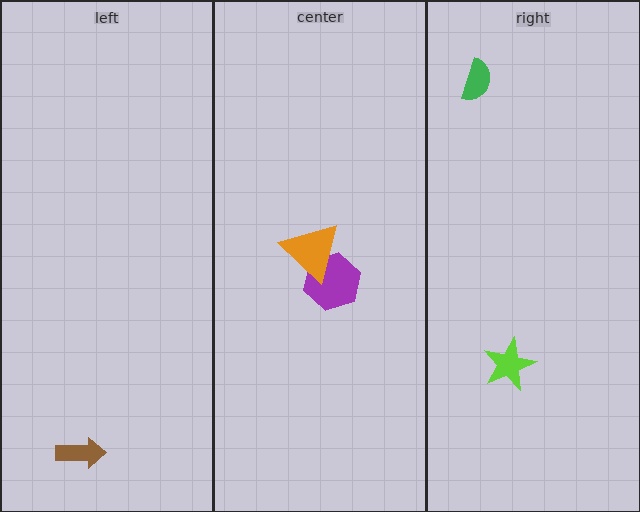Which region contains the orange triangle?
The center region.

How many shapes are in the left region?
1.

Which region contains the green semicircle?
The right region.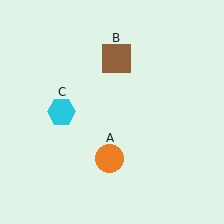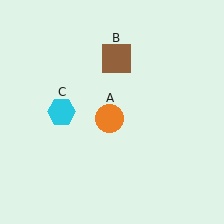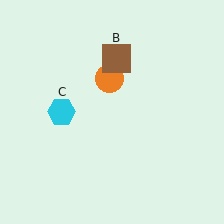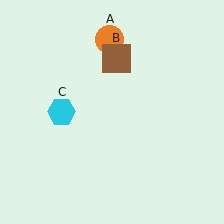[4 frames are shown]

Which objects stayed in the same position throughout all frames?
Brown square (object B) and cyan hexagon (object C) remained stationary.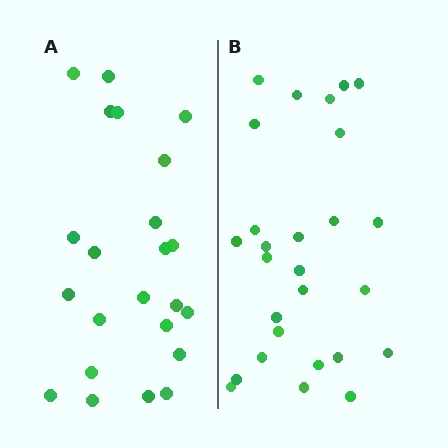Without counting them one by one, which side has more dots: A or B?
Region B (the right region) has more dots.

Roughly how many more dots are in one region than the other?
Region B has about 4 more dots than region A.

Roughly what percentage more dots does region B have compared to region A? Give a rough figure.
About 15% more.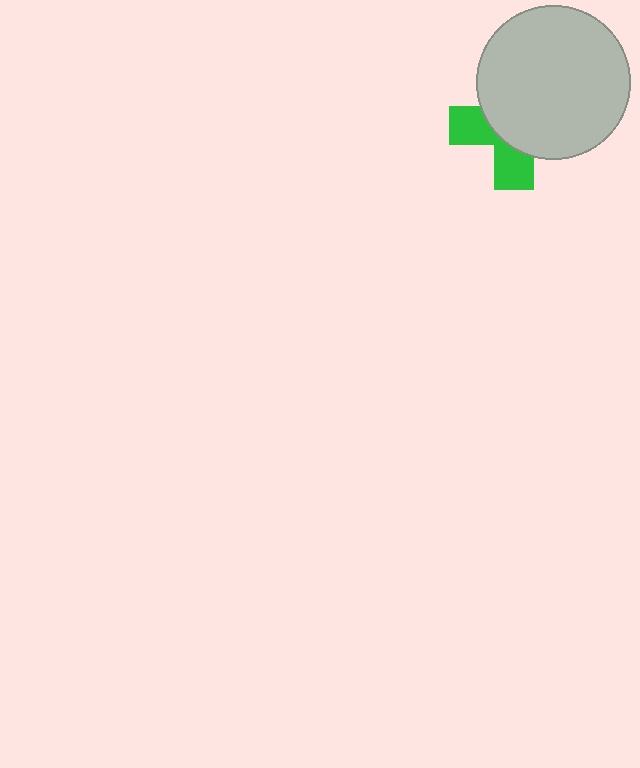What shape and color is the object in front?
The object in front is a light gray circle.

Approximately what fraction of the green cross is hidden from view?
Roughly 63% of the green cross is hidden behind the light gray circle.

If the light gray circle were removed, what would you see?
You would see the complete green cross.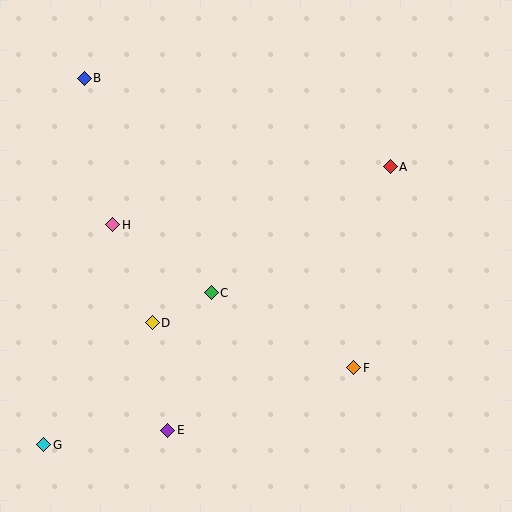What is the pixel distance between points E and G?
The distance between E and G is 125 pixels.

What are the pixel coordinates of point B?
Point B is at (84, 78).